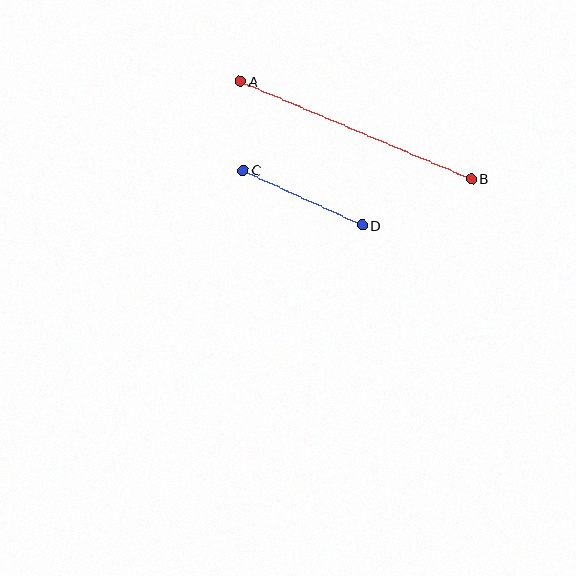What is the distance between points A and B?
The distance is approximately 251 pixels.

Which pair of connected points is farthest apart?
Points A and B are farthest apart.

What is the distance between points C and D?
The distance is approximately 131 pixels.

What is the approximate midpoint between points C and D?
The midpoint is at approximately (303, 198) pixels.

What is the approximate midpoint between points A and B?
The midpoint is at approximately (356, 130) pixels.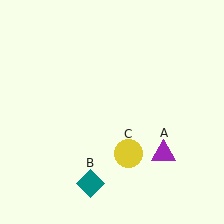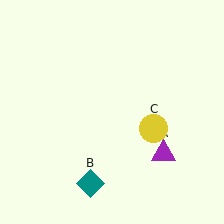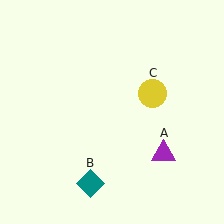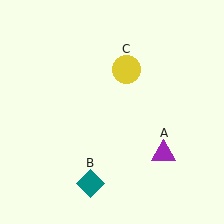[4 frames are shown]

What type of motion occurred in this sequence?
The yellow circle (object C) rotated counterclockwise around the center of the scene.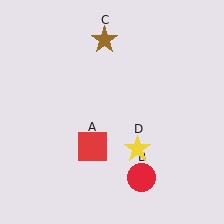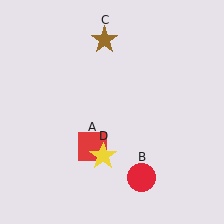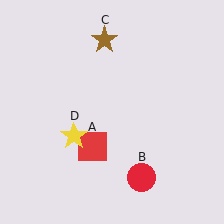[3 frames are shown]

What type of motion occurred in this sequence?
The yellow star (object D) rotated clockwise around the center of the scene.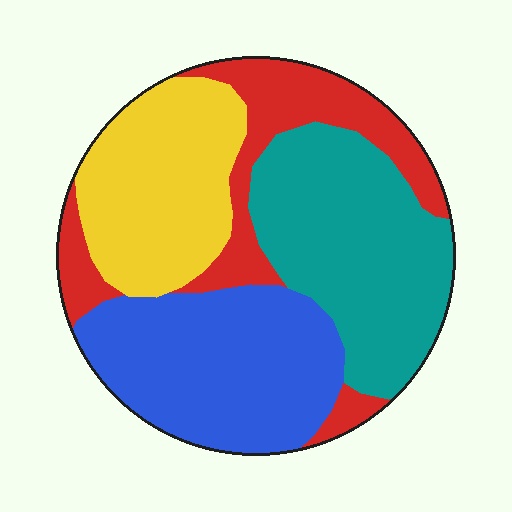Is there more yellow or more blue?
Blue.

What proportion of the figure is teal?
Teal covers 29% of the figure.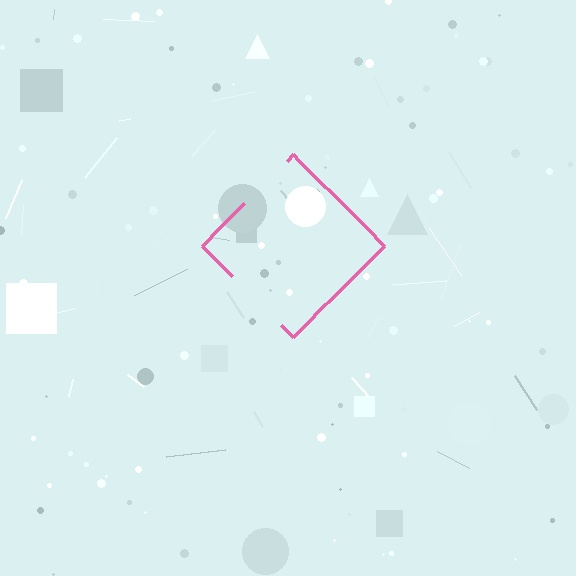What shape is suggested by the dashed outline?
The dashed outline suggests a diamond.